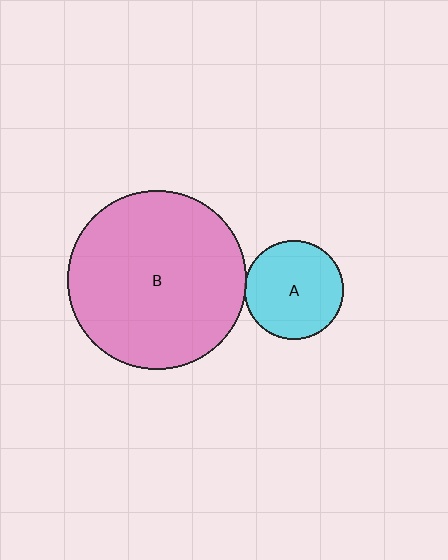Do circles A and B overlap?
Yes.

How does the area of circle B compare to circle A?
Approximately 3.3 times.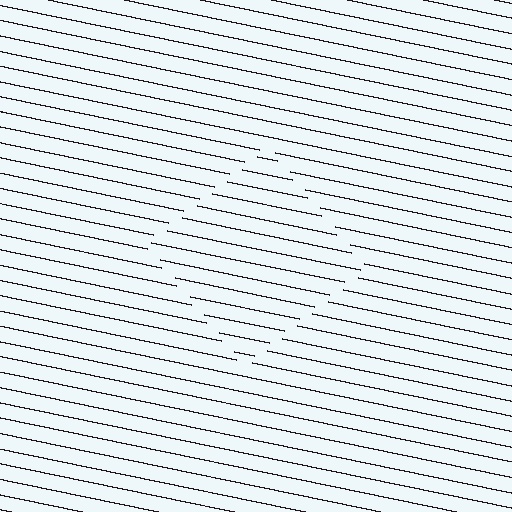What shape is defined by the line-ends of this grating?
An illusory square. The interior of the shape contains the same grating, shifted by half a period — the contour is defined by the phase discontinuity where line-ends from the inner and outer gratings abut.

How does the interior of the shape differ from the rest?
The interior of the shape contains the same grating, shifted by half a period — the contour is defined by the phase discontinuity where line-ends from the inner and outer gratings abut.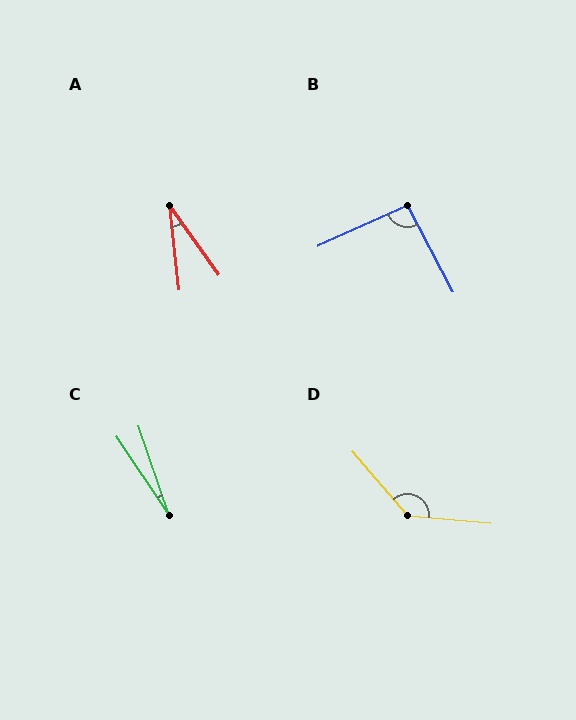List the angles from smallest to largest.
C (15°), A (29°), B (93°), D (136°).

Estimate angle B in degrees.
Approximately 93 degrees.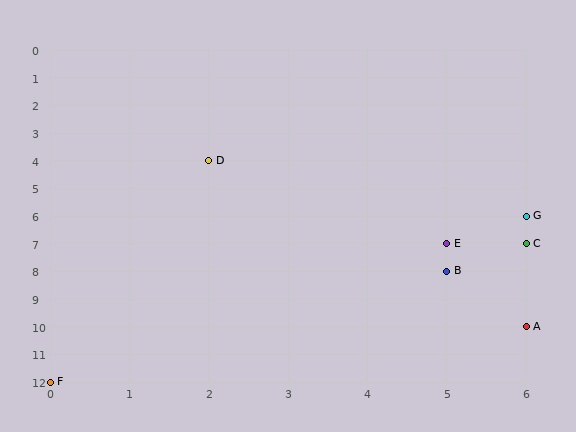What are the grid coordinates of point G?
Point G is at grid coordinates (6, 6).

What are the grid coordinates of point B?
Point B is at grid coordinates (5, 8).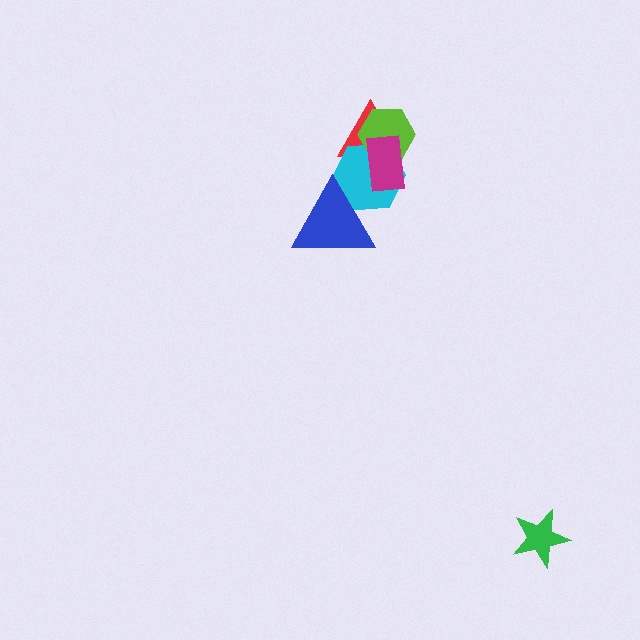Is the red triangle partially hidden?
Yes, it is partially covered by another shape.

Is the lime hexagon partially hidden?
Yes, it is partially covered by another shape.